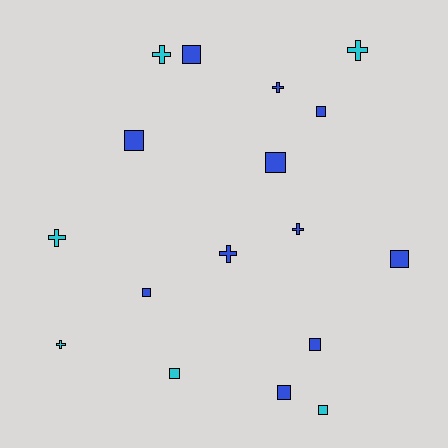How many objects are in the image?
There are 17 objects.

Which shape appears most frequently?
Square, with 10 objects.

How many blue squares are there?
There are 8 blue squares.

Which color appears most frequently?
Blue, with 11 objects.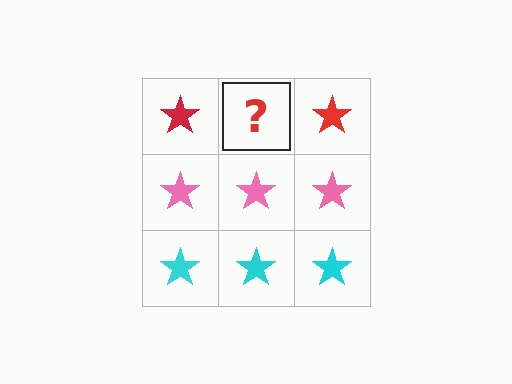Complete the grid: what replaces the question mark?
The question mark should be replaced with a red star.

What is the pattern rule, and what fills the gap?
The rule is that each row has a consistent color. The gap should be filled with a red star.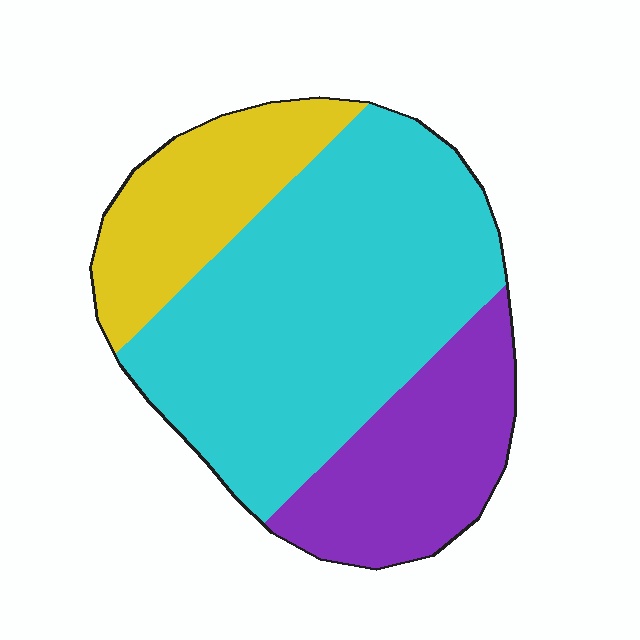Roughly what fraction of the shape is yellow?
Yellow covers about 20% of the shape.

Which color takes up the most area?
Cyan, at roughly 55%.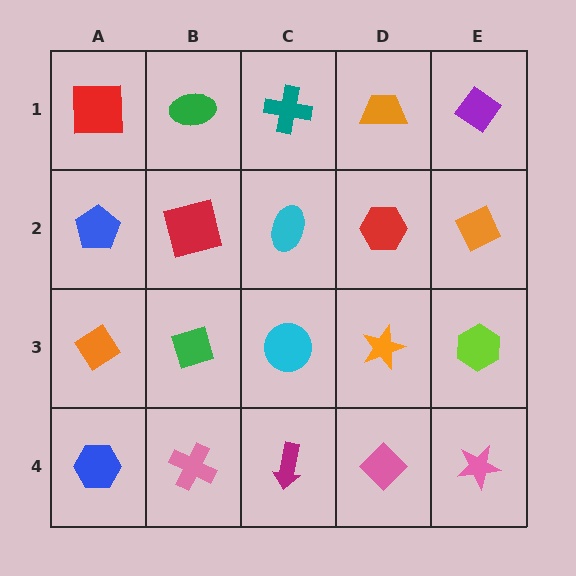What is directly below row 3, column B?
A pink cross.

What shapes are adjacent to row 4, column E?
A lime hexagon (row 3, column E), a pink diamond (row 4, column D).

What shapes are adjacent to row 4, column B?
A green diamond (row 3, column B), a blue hexagon (row 4, column A), a magenta arrow (row 4, column C).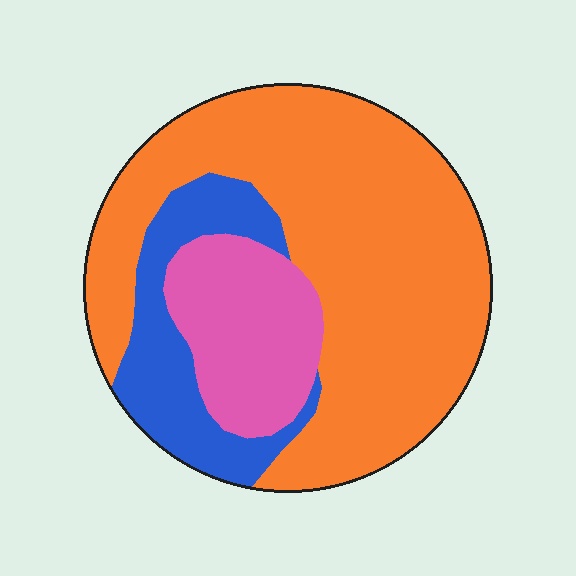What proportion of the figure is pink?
Pink covers about 20% of the figure.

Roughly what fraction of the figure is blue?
Blue takes up about one sixth (1/6) of the figure.